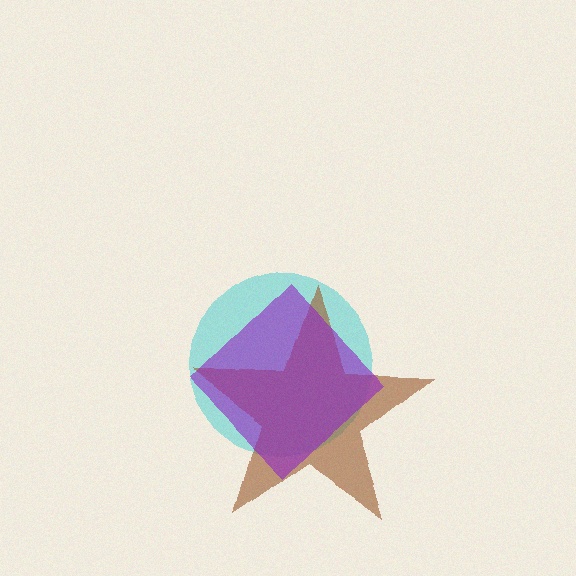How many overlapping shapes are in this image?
There are 3 overlapping shapes in the image.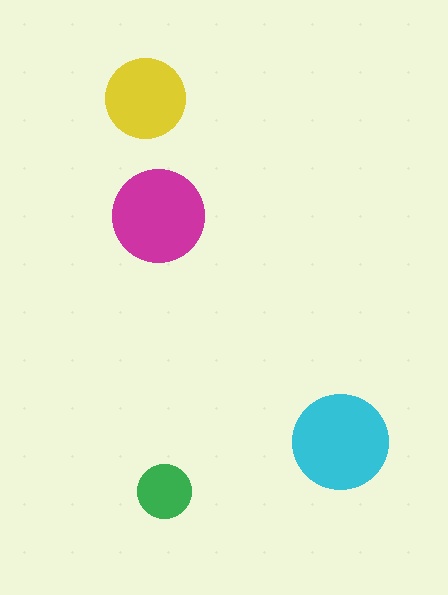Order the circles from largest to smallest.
the cyan one, the magenta one, the yellow one, the green one.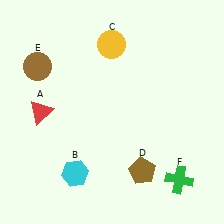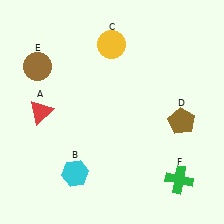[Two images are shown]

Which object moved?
The brown pentagon (D) moved up.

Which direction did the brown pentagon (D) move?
The brown pentagon (D) moved up.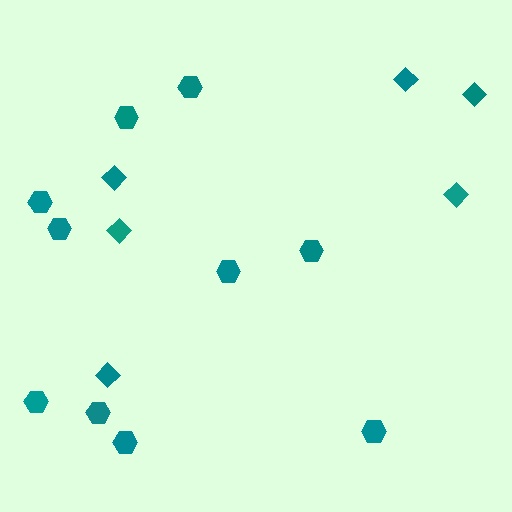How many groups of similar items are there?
There are 2 groups: one group of hexagons (10) and one group of diamonds (6).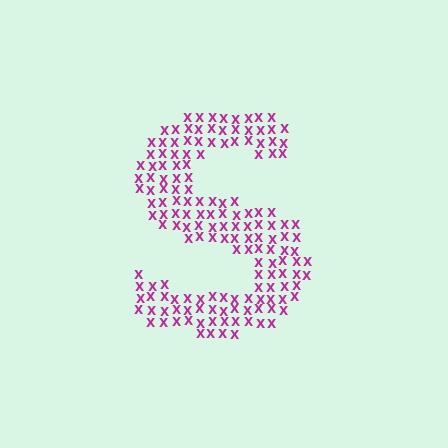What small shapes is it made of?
It is made of small letter X's.